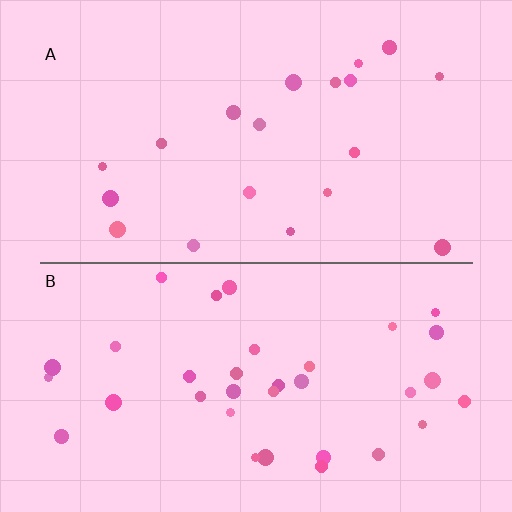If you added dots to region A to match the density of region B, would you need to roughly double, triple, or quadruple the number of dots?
Approximately double.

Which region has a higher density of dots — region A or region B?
B (the bottom).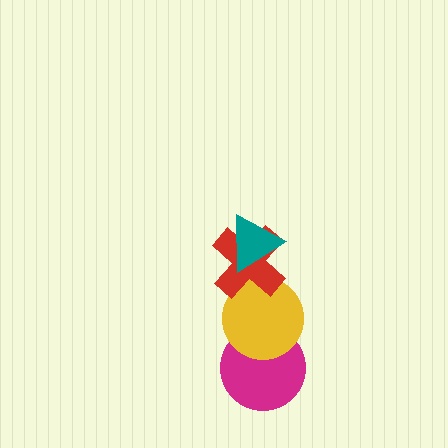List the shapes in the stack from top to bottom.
From top to bottom: the teal triangle, the red cross, the yellow circle, the magenta circle.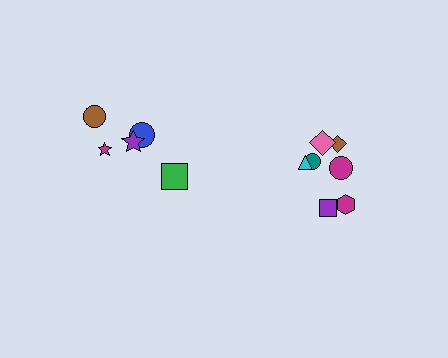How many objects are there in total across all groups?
There are 12 objects.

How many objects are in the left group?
There are 5 objects.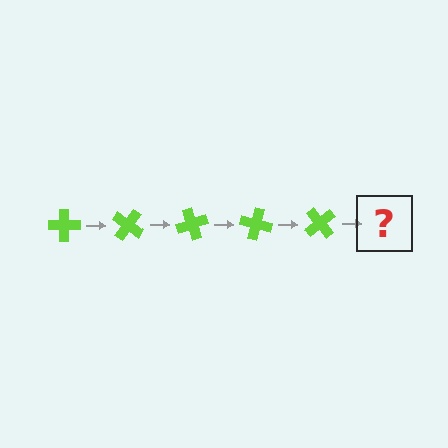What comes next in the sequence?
The next element should be a lime cross rotated 175 degrees.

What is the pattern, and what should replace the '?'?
The pattern is that the cross rotates 35 degrees each step. The '?' should be a lime cross rotated 175 degrees.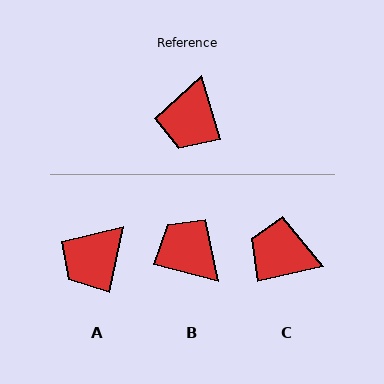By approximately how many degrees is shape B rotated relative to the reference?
Approximately 121 degrees clockwise.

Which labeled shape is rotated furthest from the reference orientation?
B, about 121 degrees away.